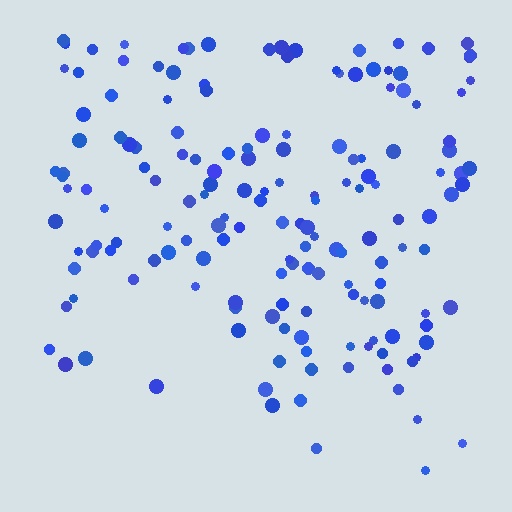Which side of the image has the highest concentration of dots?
The top.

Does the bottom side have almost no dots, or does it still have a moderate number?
Still a moderate number, just noticeably fewer than the top.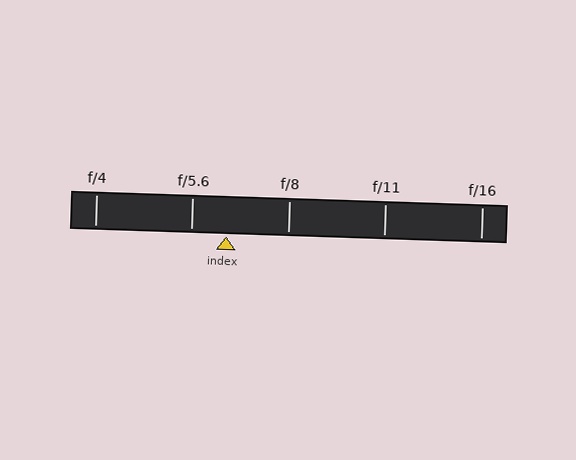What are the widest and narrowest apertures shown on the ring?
The widest aperture shown is f/4 and the narrowest is f/16.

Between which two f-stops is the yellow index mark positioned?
The index mark is between f/5.6 and f/8.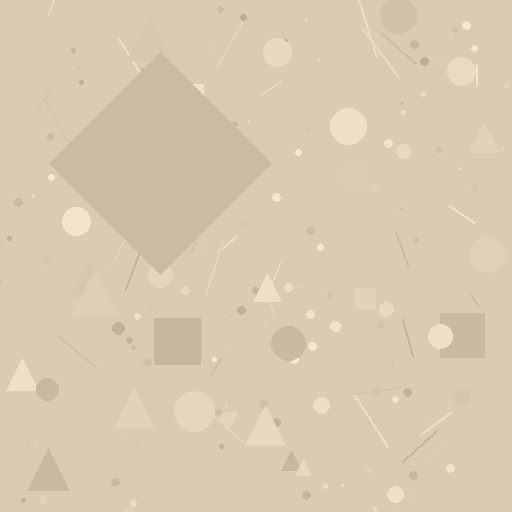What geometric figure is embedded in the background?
A diamond is embedded in the background.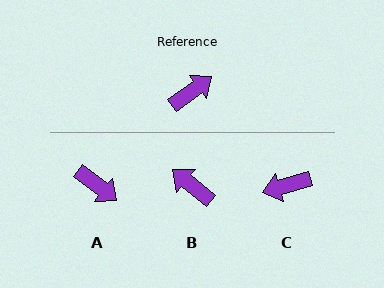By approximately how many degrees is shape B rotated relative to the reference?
Approximately 104 degrees counter-clockwise.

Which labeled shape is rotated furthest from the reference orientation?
C, about 160 degrees away.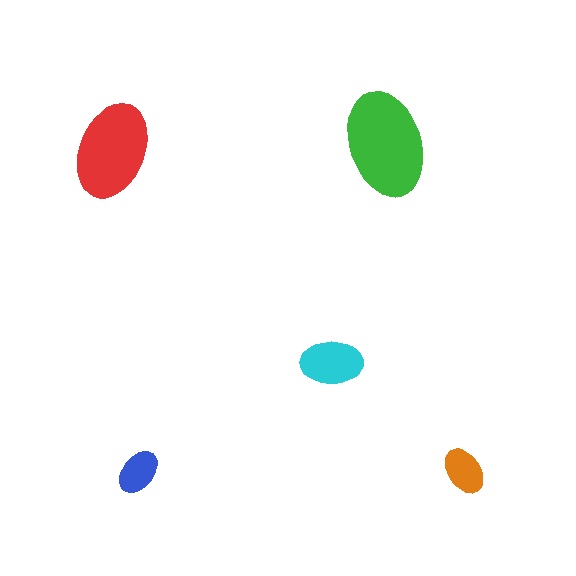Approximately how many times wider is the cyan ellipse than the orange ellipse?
About 1.5 times wider.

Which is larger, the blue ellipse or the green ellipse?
The green one.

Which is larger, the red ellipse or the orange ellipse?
The red one.